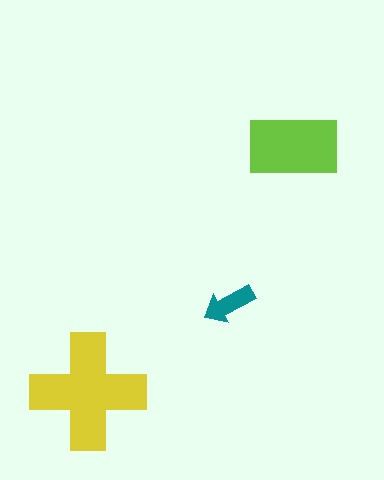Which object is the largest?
The yellow cross.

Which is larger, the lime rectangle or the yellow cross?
The yellow cross.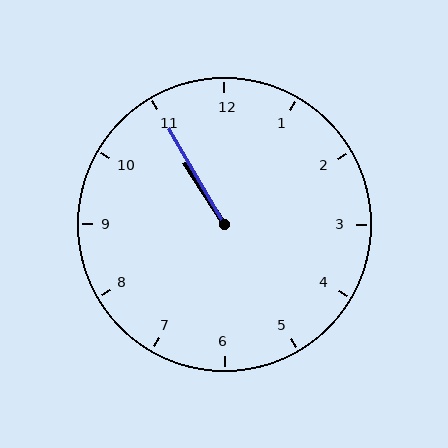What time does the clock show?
10:55.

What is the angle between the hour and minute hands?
Approximately 2 degrees.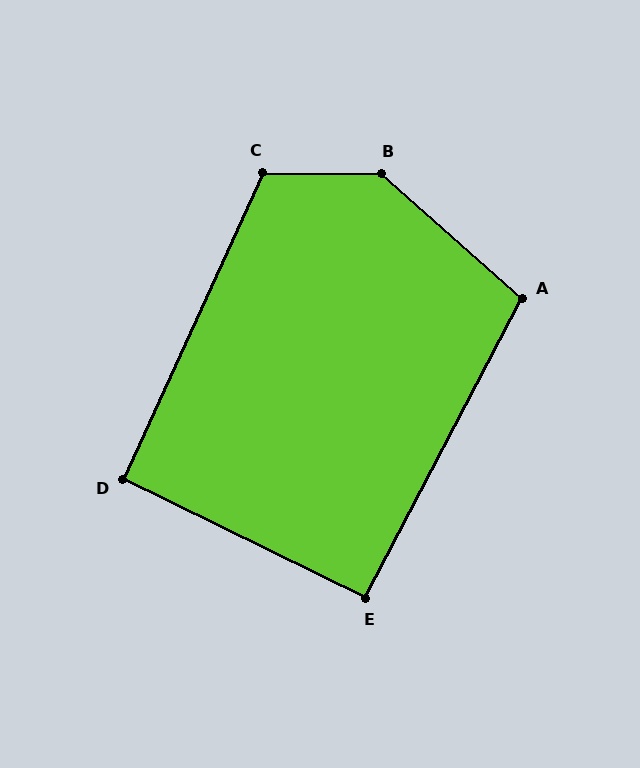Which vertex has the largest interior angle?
B, at approximately 139 degrees.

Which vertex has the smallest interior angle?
E, at approximately 91 degrees.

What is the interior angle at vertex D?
Approximately 92 degrees (approximately right).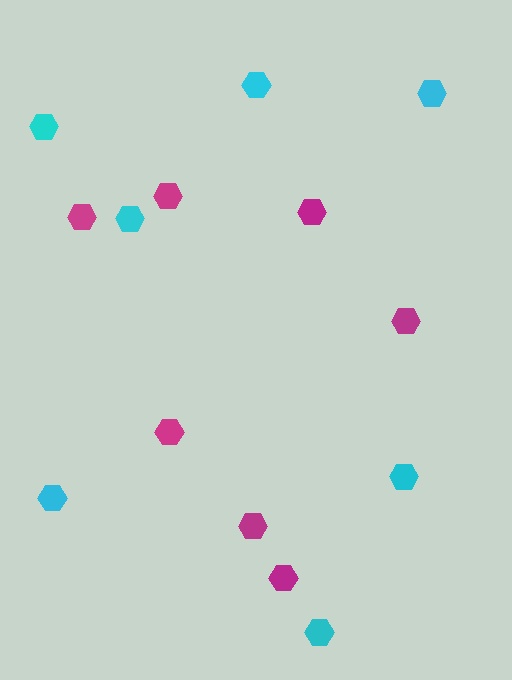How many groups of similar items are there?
There are 2 groups: one group of cyan hexagons (7) and one group of magenta hexagons (7).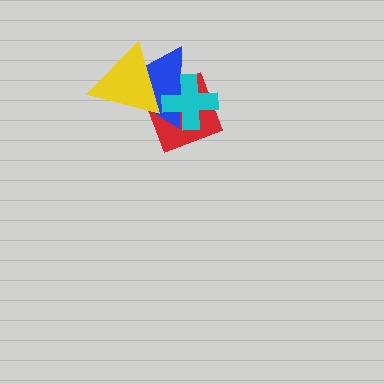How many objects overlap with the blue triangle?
3 objects overlap with the blue triangle.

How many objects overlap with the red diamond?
3 objects overlap with the red diamond.